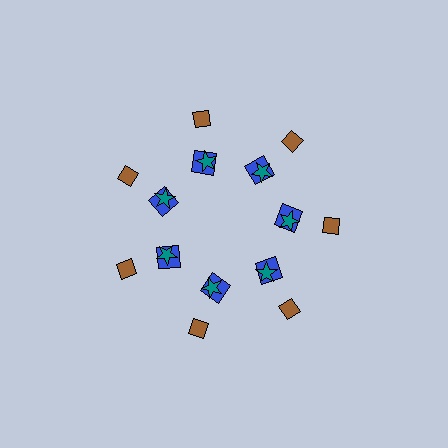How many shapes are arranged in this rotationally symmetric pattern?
There are 21 shapes, arranged in 7 groups of 3.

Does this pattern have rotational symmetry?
Yes, this pattern has 7-fold rotational symmetry. It looks the same after rotating 51 degrees around the center.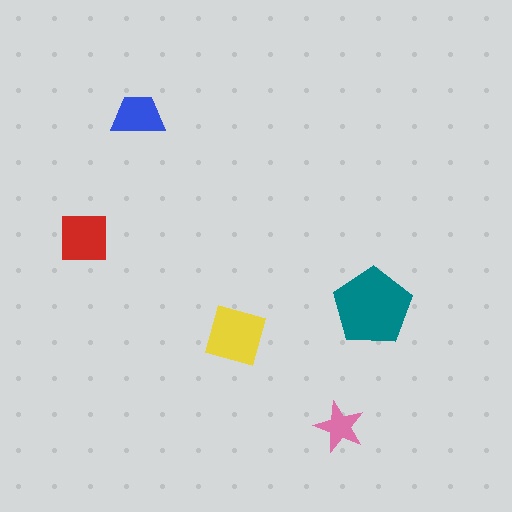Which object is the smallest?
The pink star.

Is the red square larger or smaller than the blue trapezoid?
Larger.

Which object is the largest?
The teal pentagon.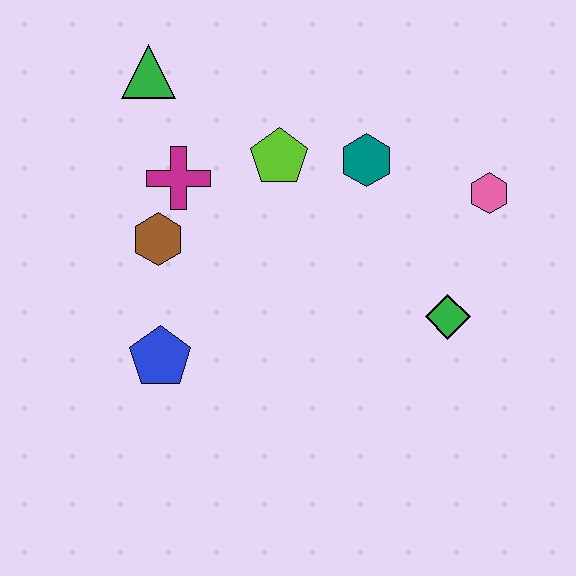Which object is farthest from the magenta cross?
The pink hexagon is farthest from the magenta cross.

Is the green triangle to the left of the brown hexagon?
Yes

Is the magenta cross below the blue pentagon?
No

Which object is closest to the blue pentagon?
The brown hexagon is closest to the blue pentagon.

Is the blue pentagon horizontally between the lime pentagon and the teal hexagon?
No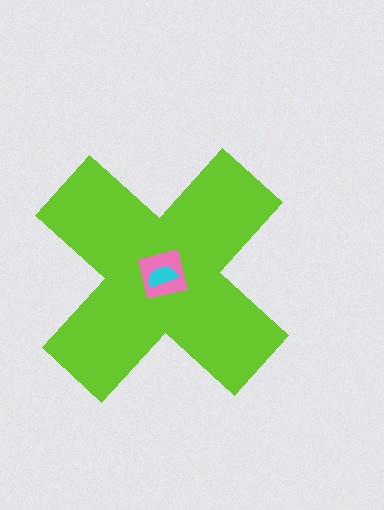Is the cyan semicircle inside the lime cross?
Yes.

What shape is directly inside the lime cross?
The pink square.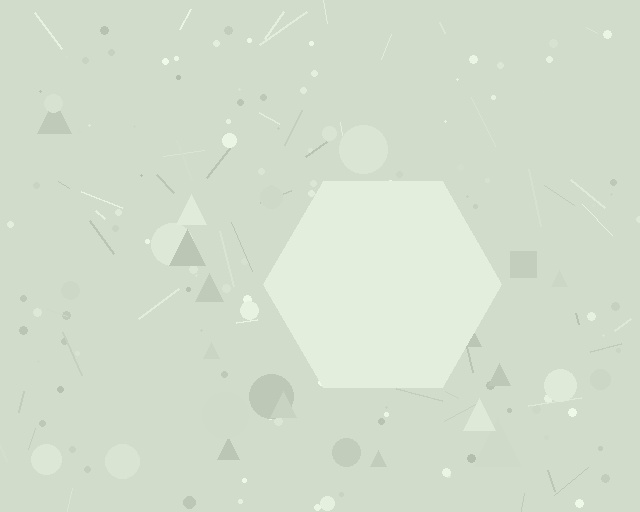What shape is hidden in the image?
A hexagon is hidden in the image.